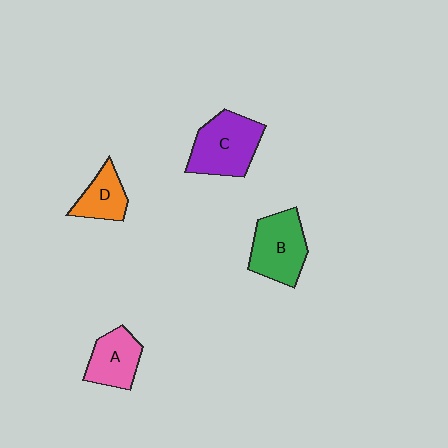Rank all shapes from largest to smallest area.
From largest to smallest: C (purple), B (green), A (pink), D (orange).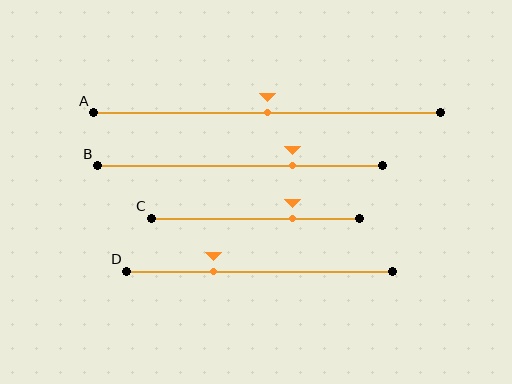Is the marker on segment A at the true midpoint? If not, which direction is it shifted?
Yes, the marker on segment A is at the true midpoint.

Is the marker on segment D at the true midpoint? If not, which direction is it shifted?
No, the marker on segment D is shifted to the left by about 17% of the segment length.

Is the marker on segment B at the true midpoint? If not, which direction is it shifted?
No, the marker on segment B is shifted to the right by about 18% of the segment length.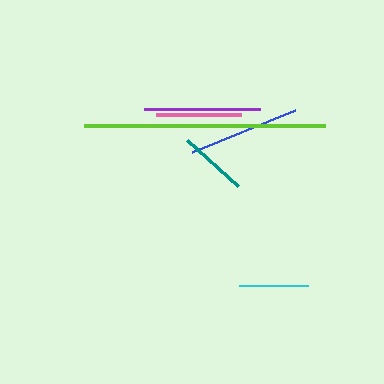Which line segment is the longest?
The lime line is the longest at approximately 241 pixels.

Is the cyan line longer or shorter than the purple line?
The purple line is longer than the cyan line.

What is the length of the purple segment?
The purple segment is approximately 116 pixels long.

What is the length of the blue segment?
The blue segment is approximately 111 pixels long.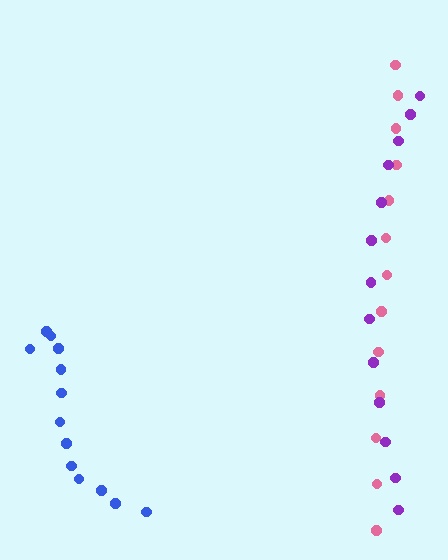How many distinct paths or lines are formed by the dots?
There are 3 distinct paths.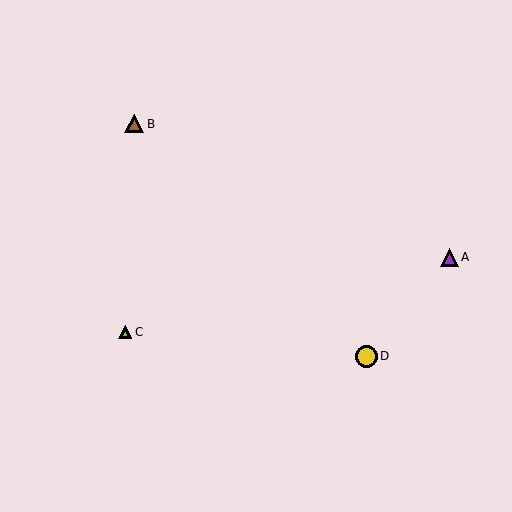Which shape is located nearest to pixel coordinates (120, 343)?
The lime triangle (labeled C) at (125, 332) is nearest to that location.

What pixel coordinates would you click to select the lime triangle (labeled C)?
Click at (125, 332) to select the lime triangle C.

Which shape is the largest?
The yellow circle (labeled D) is the largest.